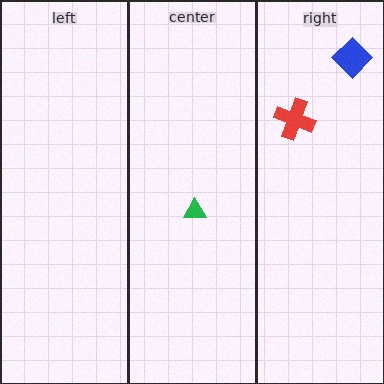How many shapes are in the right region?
2.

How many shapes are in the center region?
1.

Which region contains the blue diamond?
The right region.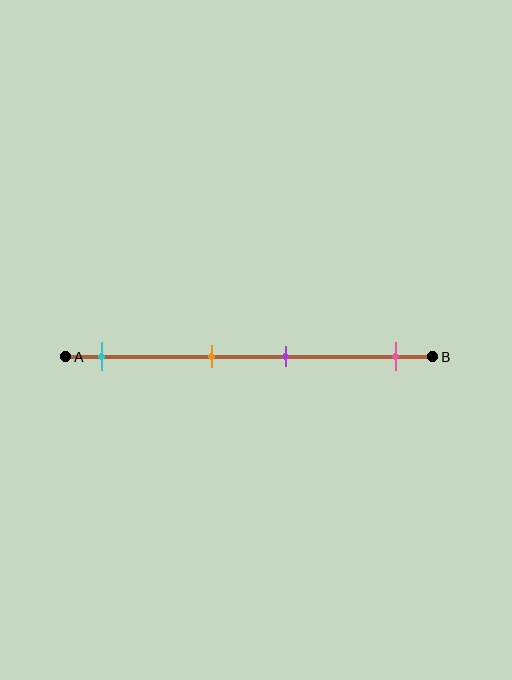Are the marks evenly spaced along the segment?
No, the marks are not evenly spaced.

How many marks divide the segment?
There are 4 marks dividing the segment.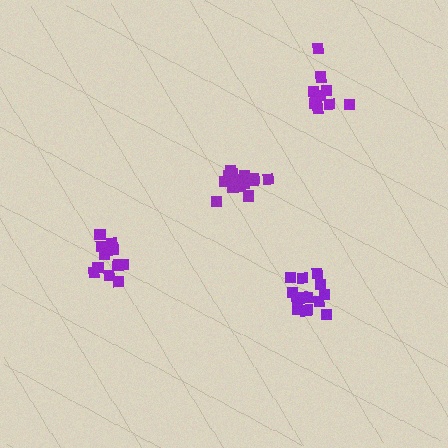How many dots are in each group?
Group 1: 15 dots, Group 2: 11 dots, Group 3: 12 dots, Group 4: 15 dots (53 total).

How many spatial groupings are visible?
There are 4 spatial groupings.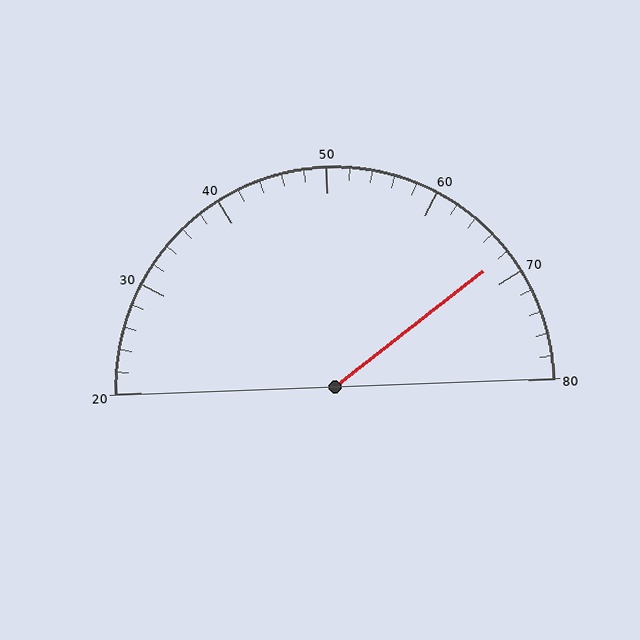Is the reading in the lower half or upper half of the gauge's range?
The reading is in the upper half of the range (20 to 80).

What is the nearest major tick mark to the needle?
The nearest major tick mark is 70.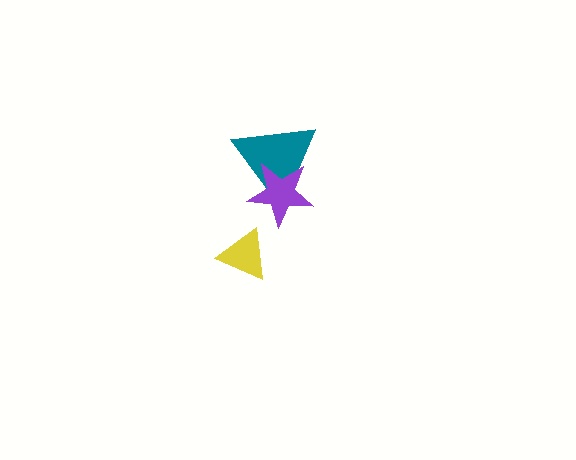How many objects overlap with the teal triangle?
1 object overlaps with the teal triangle.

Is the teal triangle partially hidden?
Yes, it is partially covered by another shape.